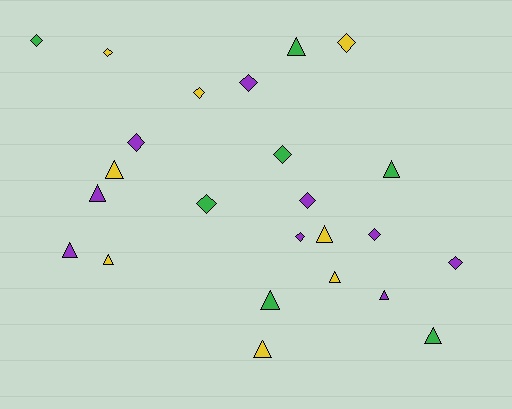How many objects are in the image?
There are 24 objects.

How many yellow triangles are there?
There are 5 yellow triangles.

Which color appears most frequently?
Purple, with 9 objects.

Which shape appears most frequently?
Triangle, with 12 objects.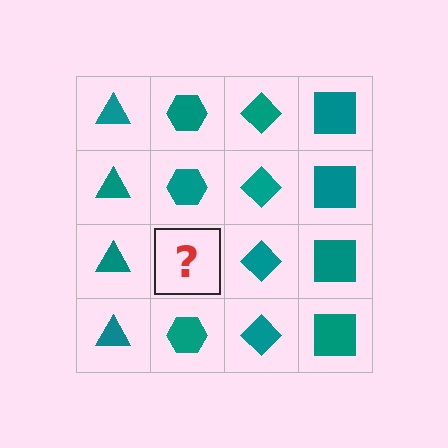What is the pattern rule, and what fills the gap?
The rule is that each column has a consistent shape. The gap should be filled with a teal hexagon.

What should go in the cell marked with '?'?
The missing cell should contain a teal hexagon.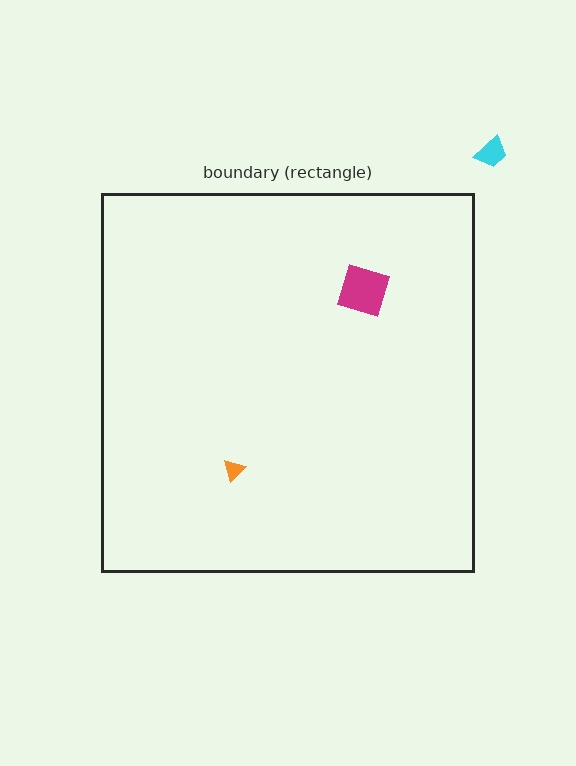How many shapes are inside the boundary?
2 inside, 1 outside.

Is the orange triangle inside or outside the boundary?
Inside.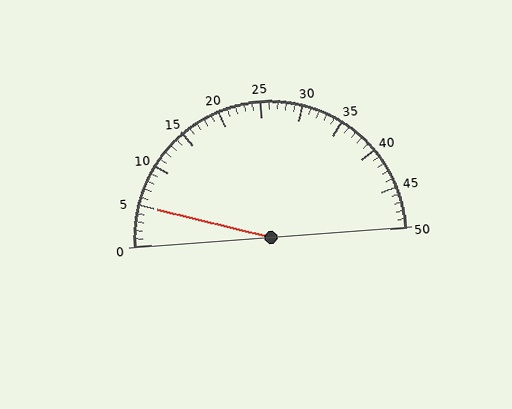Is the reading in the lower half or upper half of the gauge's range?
The reading is in the lower half of the range (0 to 50).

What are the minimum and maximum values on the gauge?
The gauge ranges from 0 to 50.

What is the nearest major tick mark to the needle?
The nearest major tick mark is 5.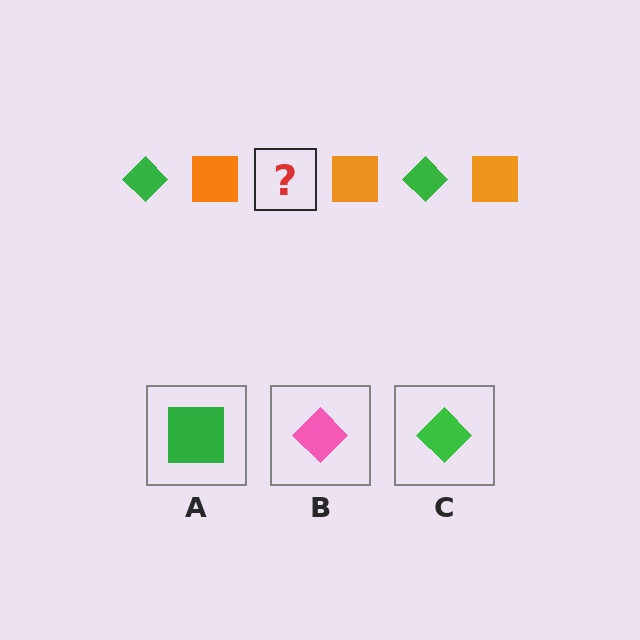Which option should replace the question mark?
Option C.